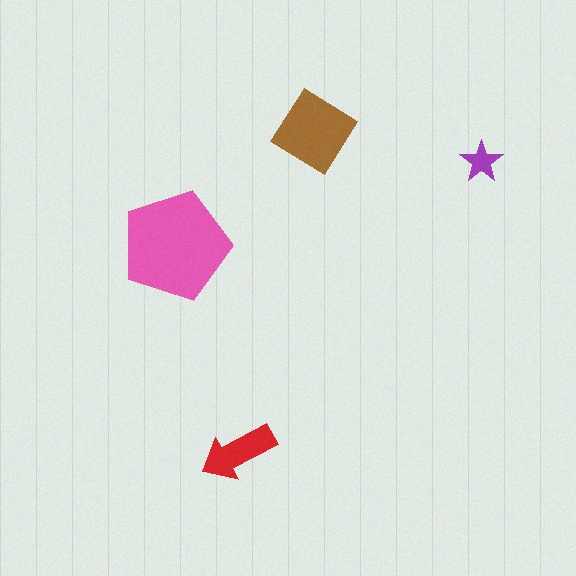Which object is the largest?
The pink pentagon.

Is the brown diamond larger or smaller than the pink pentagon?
Smaller.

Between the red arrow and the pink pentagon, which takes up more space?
The pink pentagon.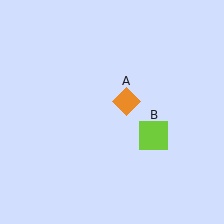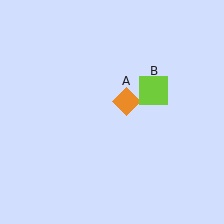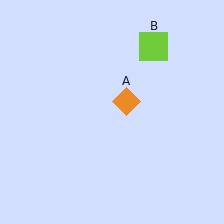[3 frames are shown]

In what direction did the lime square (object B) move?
The lime square (object B) moved up.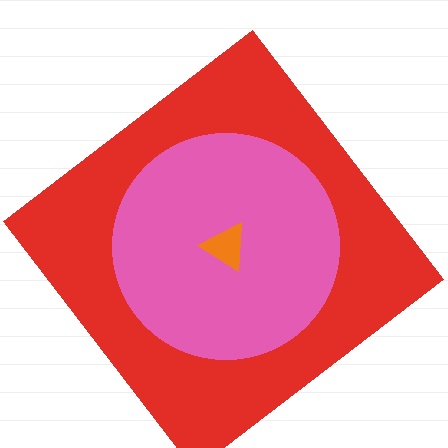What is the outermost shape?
The red diamond.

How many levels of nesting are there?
3.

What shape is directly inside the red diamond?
The pink circle.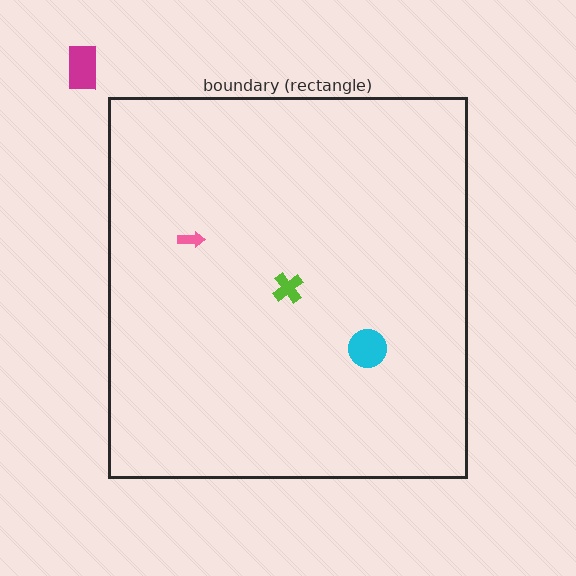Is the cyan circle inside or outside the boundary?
Inside.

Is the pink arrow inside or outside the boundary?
Inside.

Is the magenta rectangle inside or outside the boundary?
Outside.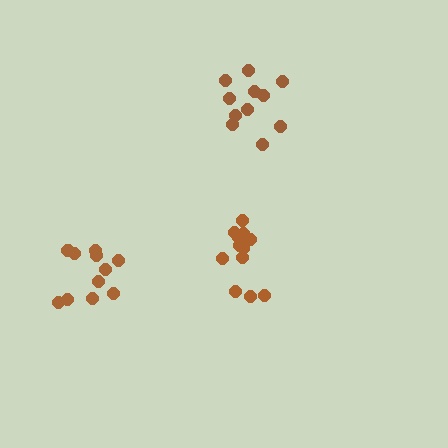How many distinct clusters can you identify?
There are 3 distinct clusters.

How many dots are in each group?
Group 1: 12 dots, Group 2: 11 dots, Group 3: 11 dots (34 total).